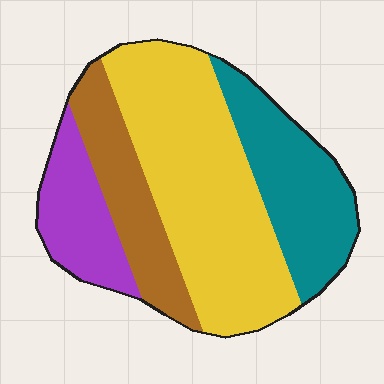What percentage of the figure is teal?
Teal takes up about one quarter (1/4) of the figure.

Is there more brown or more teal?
Teal.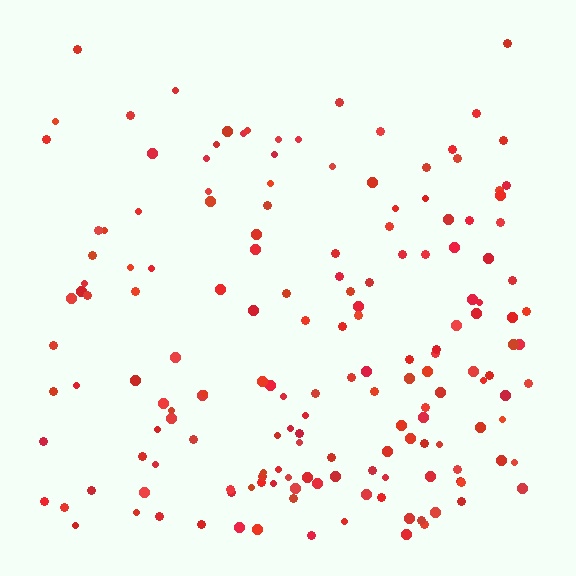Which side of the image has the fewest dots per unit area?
The top.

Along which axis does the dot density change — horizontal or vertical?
Vertical.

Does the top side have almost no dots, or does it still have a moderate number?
Still a moderate number, just noticeably fewer than the bottom.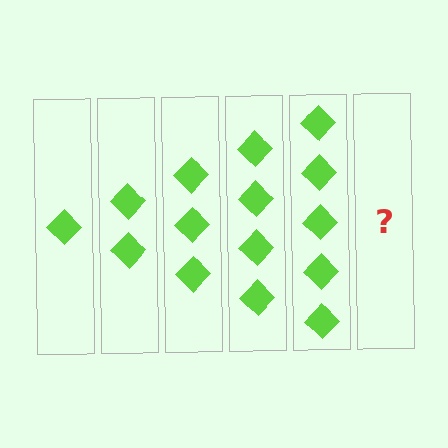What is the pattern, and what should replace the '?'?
The pattern is that each step adds one more diamond. The '?' should be 6 diamonds.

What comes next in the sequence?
The next element should be 6 diamonds.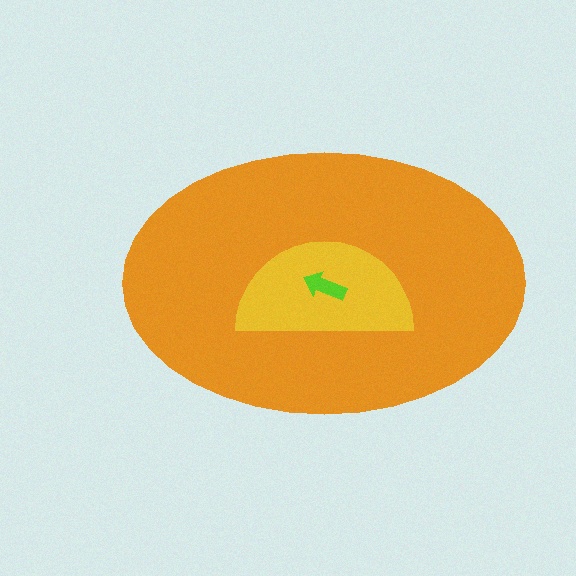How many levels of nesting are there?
3.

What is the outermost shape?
The orange ellipse.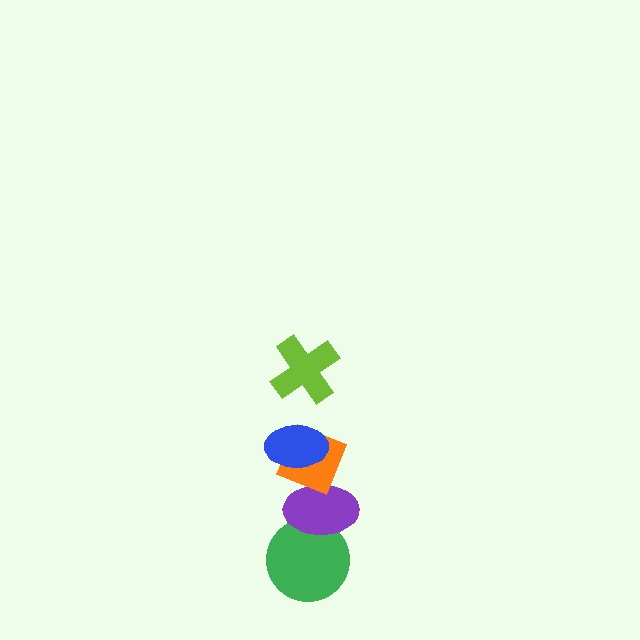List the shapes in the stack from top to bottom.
From top to bottom: the lime cross, the blue ellipse, the orange diamond, the purple ellipse, the green circle.